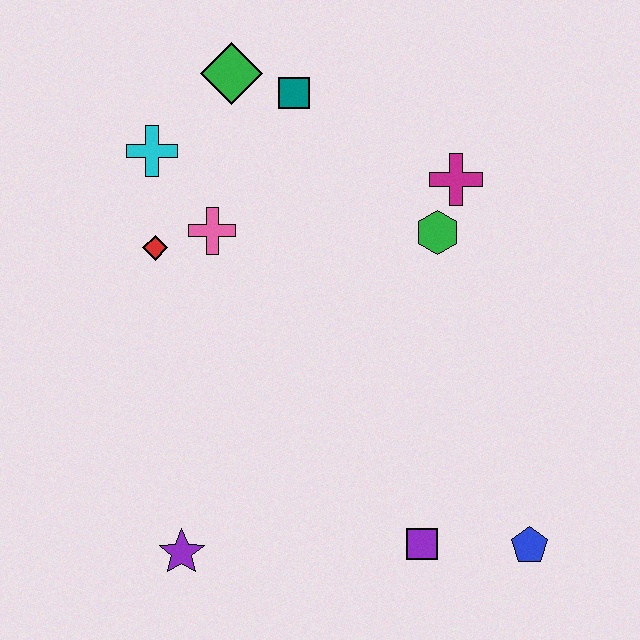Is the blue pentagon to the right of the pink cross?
Yes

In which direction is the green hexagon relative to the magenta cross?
The green hexagon is below the magenta cross.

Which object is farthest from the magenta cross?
The purple star is farthest from the magenta cross.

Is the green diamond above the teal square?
Yes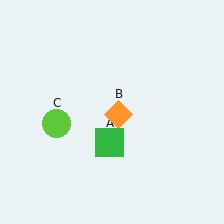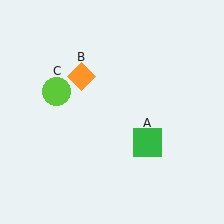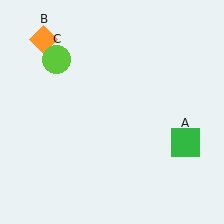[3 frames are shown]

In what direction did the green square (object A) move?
The green square (object A) moved right.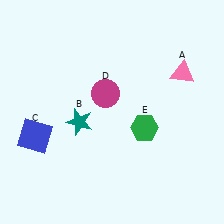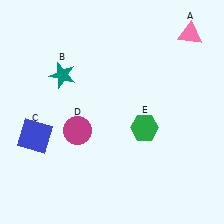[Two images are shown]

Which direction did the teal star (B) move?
The teal star (B) moved up.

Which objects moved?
The objects that moved are: the pink triangle (A), the teal star (B), the magenta circle (D).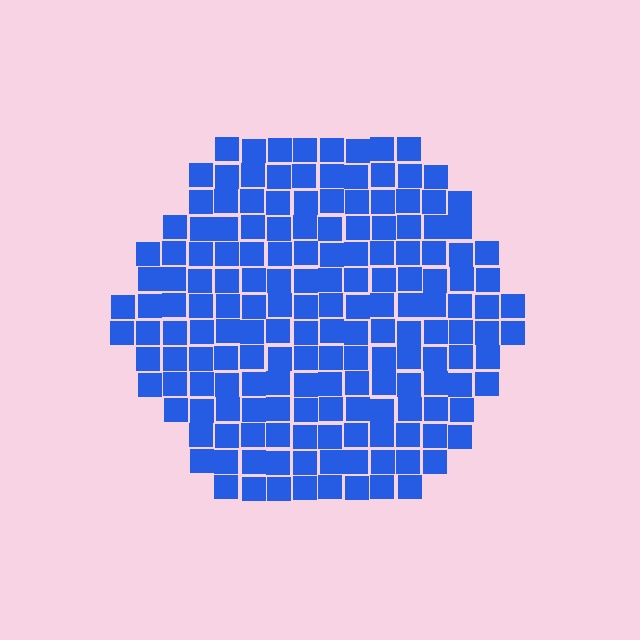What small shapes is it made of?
It is made of small squares.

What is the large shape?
The large shape is a hexagon.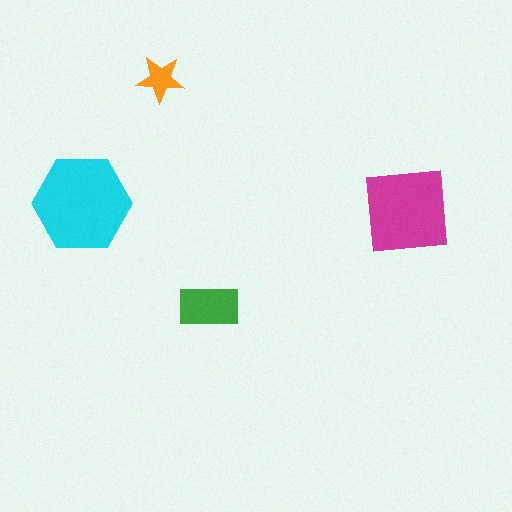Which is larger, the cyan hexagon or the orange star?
The cyan hexagon.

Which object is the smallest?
The orange star.